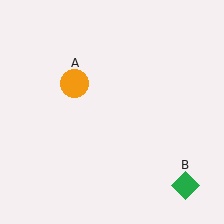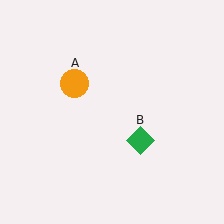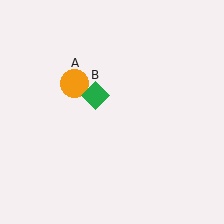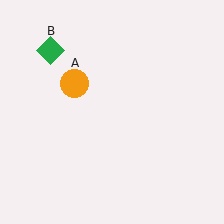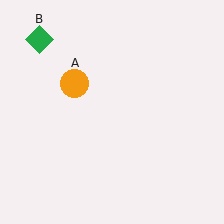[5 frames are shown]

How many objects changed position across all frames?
1 object changed position: green diamond (object B).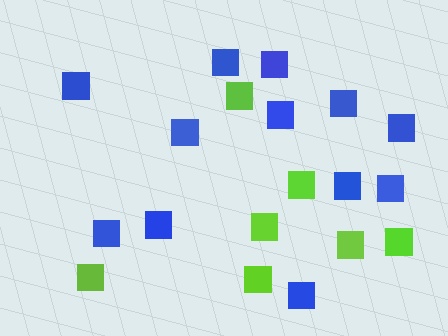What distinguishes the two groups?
There are 2 groups: one group of lime squares (7) and one group of blue squares (12).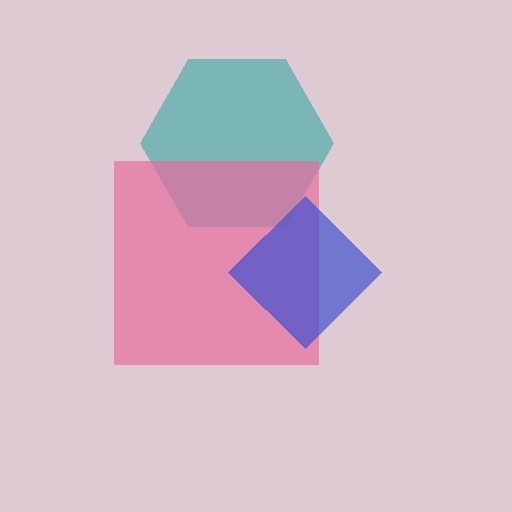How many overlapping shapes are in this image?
There are 3 overlapping shapes in the image.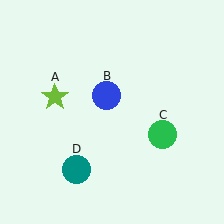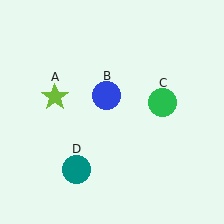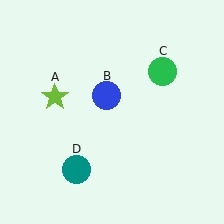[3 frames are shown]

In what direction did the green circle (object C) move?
The green circle (object C) moved up.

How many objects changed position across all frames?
1 object changed position: green circle (object C).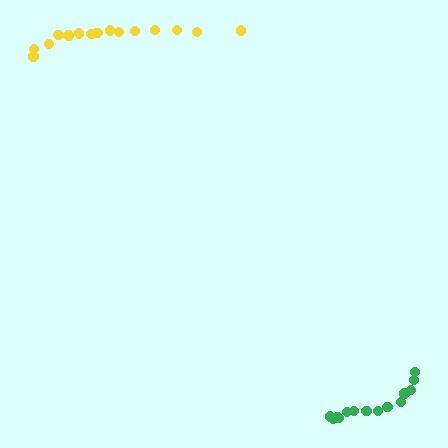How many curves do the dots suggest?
There are 2 distinct paths.